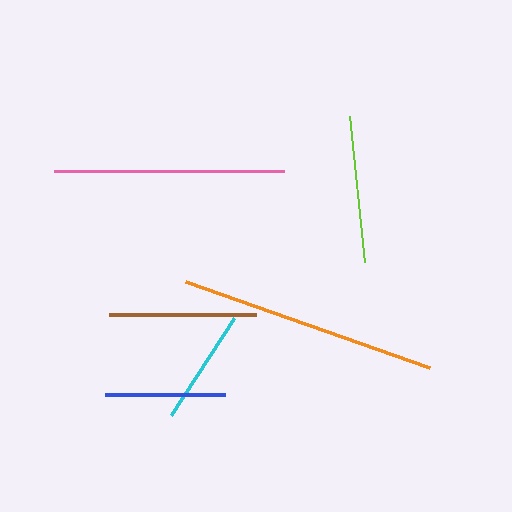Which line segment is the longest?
The orange line is the longest at approximately 258 pixels.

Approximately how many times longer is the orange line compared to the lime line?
The orange line is approximately 1.8 times the length of the lime line.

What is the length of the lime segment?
The lime segment is approximately 146 pixels long.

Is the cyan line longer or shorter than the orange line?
The orange line is longer than the cyan line.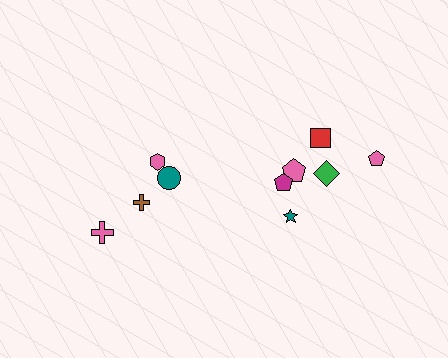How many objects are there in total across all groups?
There are 10 objects.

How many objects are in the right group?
There are 6 objects.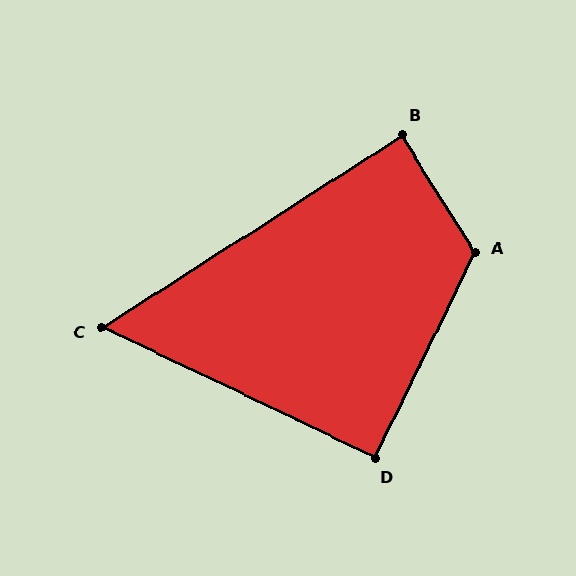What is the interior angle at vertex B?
Approximately 89 degrees (approximately right).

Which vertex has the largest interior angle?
A, at approximately 122 degrees.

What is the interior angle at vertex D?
Approximately 91 degrees (approximately right).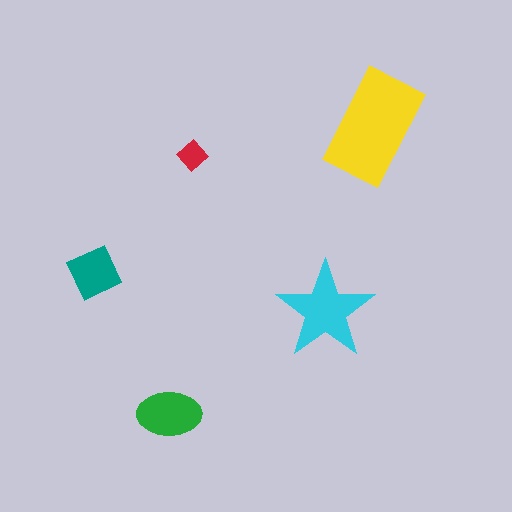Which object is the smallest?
The red diamond.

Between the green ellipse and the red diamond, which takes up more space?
The green ellipse.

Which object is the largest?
The yellow rectangle.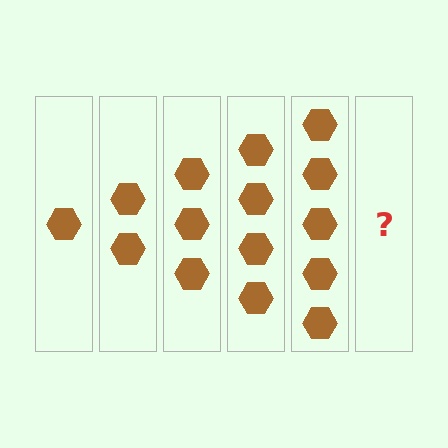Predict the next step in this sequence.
The next step is 6 hexagons.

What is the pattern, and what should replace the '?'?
The pattern is that each step adds one more hexagon. The '?' should be 6 hexagons.